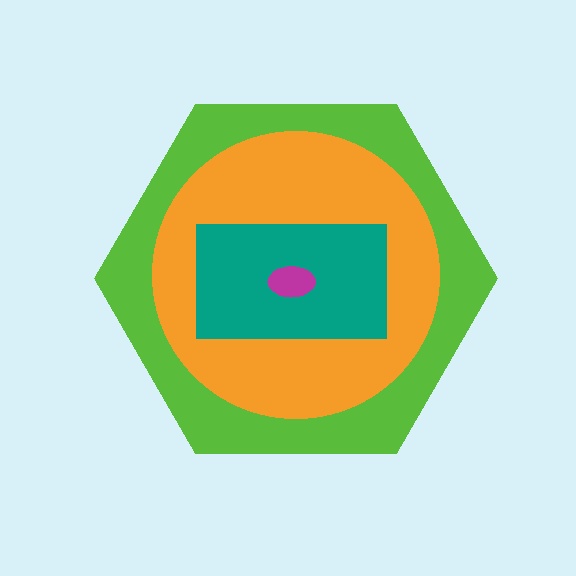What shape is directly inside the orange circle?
The teal rectangle.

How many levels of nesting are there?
4.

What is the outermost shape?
The lime hexagon.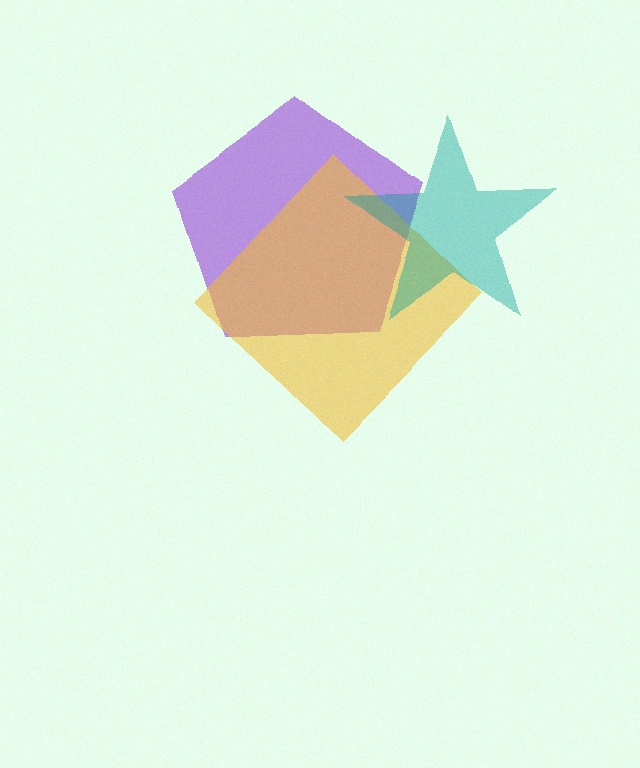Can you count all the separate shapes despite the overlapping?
Yes, there are 3 separate shapes.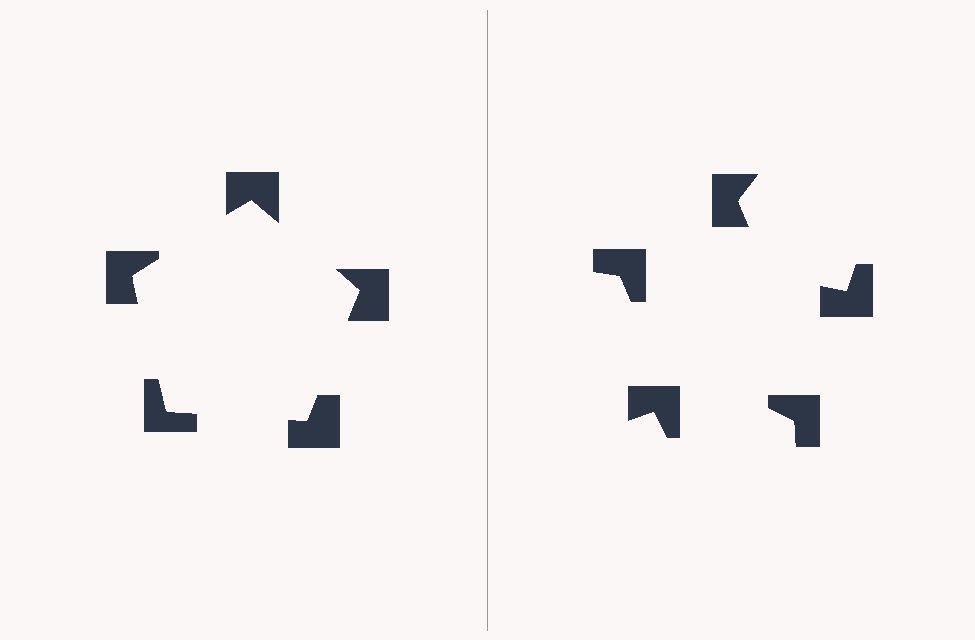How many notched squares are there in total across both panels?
10 — 5 on each side.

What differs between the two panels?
The notched squares are positioned identically on both sides; only the wedge orientations differ. On the left they align to a pentagon; on the right they are misaligned.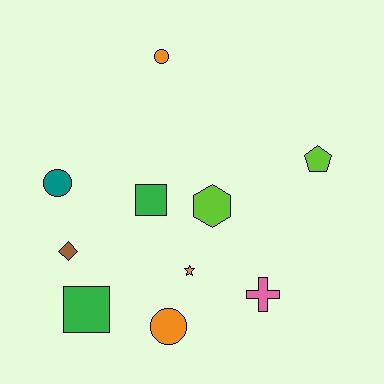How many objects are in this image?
There are 10 objects.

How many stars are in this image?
There is 1 star.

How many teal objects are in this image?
There is 1 teal object.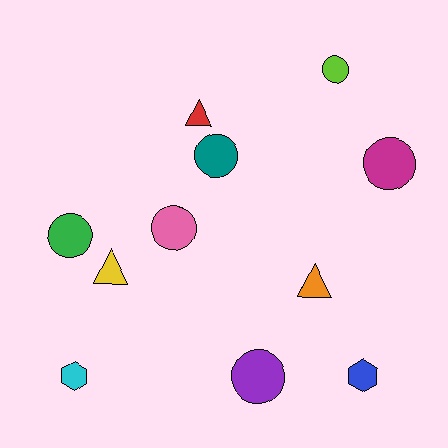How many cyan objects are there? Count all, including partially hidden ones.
There is 1 cyan object.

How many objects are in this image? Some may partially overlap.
There are 11 objects.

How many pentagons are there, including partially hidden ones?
There are no pentagons.